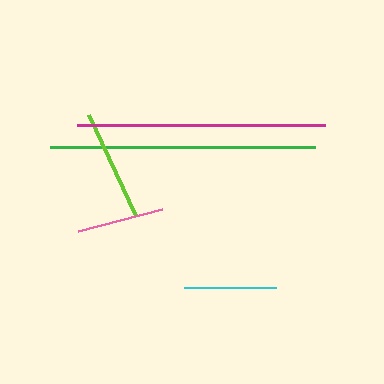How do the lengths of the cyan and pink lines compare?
The cyan and pink lines are approximately the same length.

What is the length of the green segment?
The green segment is approximately 265 pixels long.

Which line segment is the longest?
The green line is the longest at approximately 265 pixels.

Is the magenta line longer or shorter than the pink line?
The magenta line is longer than the pink line.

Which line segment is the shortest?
The pink line is the shortest at approximately 87 pixels.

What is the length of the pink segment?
The pink segment is approximately 87 pixels long.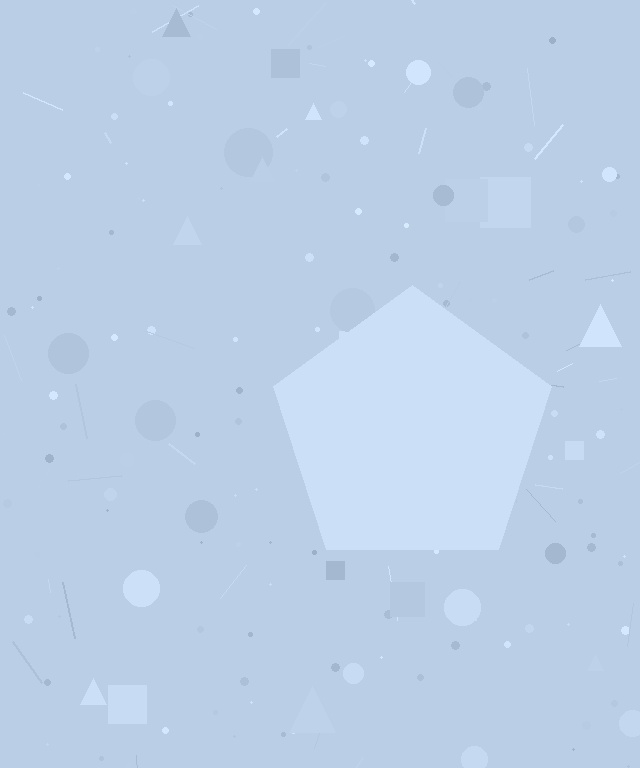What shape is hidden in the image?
A pentagon is hidden in the image.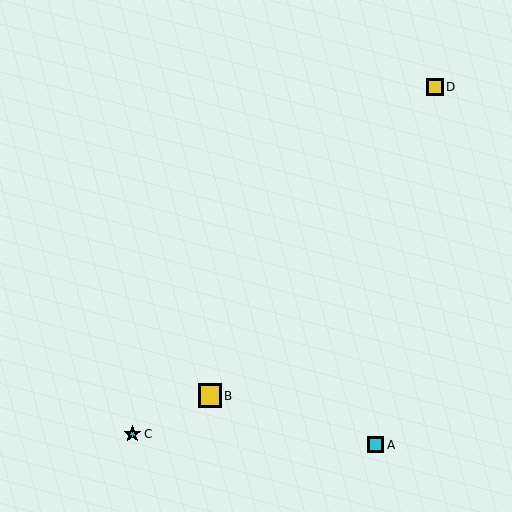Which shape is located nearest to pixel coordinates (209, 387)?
The yellow square (labeled B) at (210, 396) is nearest to that location.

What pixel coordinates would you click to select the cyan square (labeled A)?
Click at (376, 445) to select the cyan square A.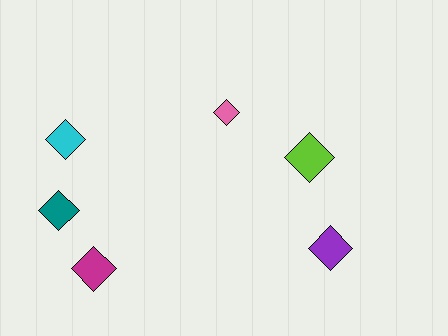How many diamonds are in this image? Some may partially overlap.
There are 6 diamonds.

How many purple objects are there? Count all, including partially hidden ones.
There is 1 purple object.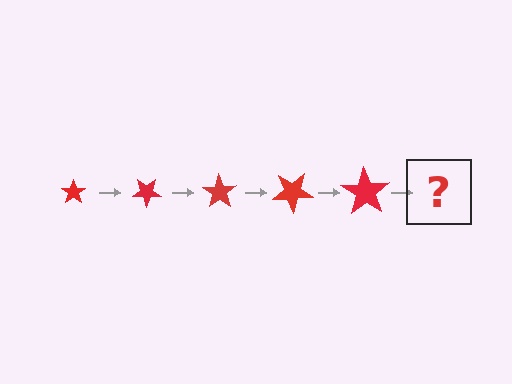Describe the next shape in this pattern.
It should be a star, larger than the previous one and rotated 175 degrees from the start.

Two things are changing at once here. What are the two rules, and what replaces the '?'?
The two rules are that the star grows larger each step and it rotates 35 degrees each step. The '?' should be a star, larger than the previous one and rotated 175 degrees from the start.